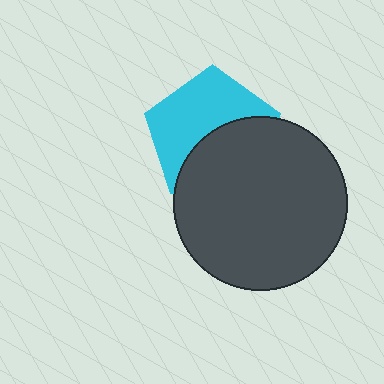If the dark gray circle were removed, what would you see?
You would see the complete cyan pentagon.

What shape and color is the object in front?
The object in front is a dark gray circle.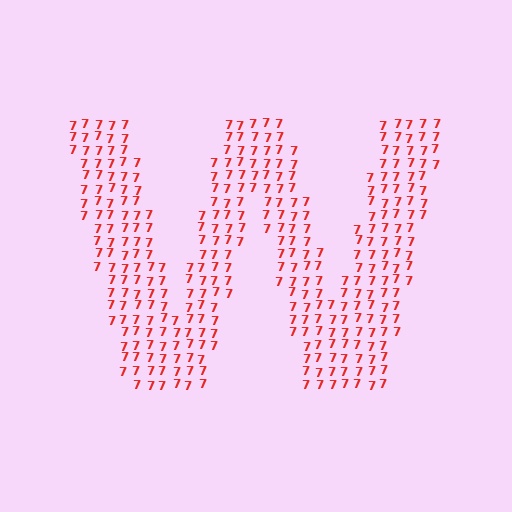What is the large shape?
The large shape is the letter W.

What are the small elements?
The small elements are digit 7's.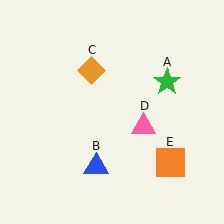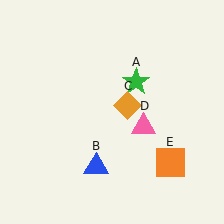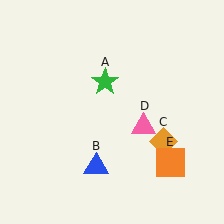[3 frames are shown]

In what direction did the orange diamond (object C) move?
The orange diamond (object C) moved down and to the right.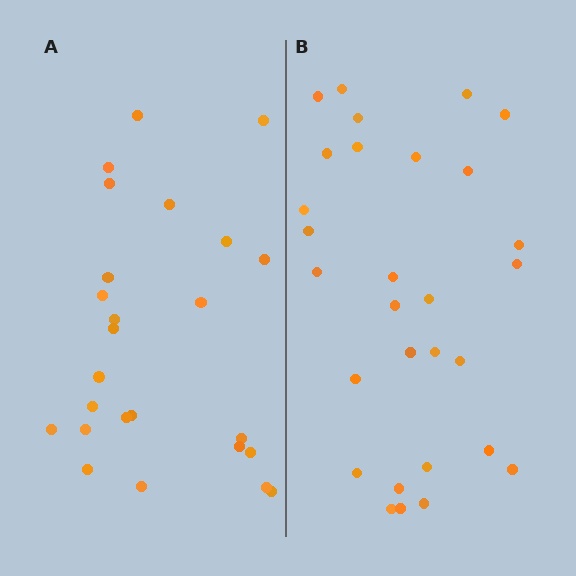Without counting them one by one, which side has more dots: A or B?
Region B (the right region) has more dots.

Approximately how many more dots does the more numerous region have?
Region B has about 4 more dots than region A.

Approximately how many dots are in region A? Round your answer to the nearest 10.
About 20 dots. (The exact count is 25, which rounds to 20.)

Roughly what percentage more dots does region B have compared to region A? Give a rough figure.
About 15% more.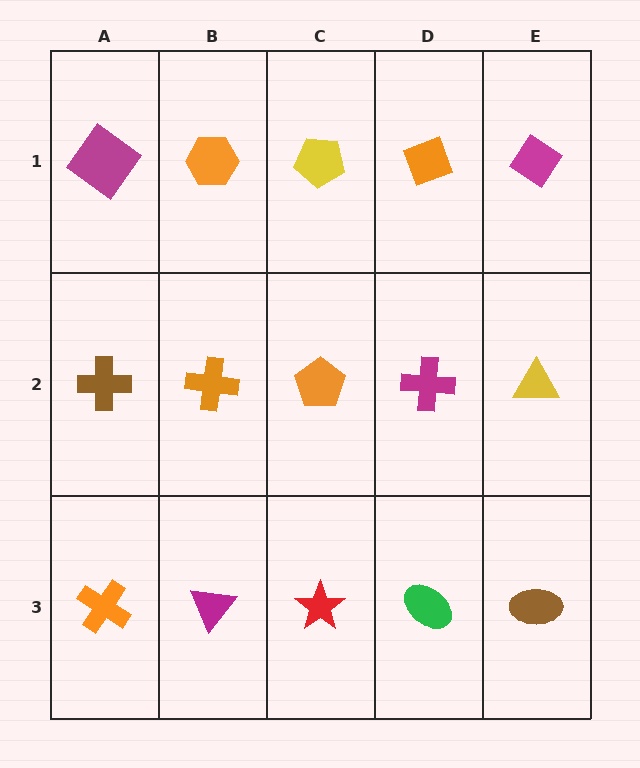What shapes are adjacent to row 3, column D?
A magenta cross (row 2, column D), a red star (row 3, column C), a brown ellipse (row 3, column E).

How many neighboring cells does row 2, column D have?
4.